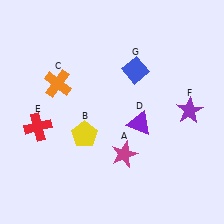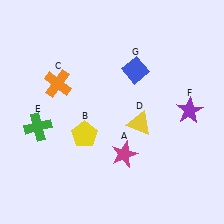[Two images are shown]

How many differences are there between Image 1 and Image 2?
There are 2 differences between the two images.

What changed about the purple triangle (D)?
In Image 1, D is purple. In Image 2, it changed to yellow.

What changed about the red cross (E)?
In Image 1, E is red. In Image 2, it changed to green.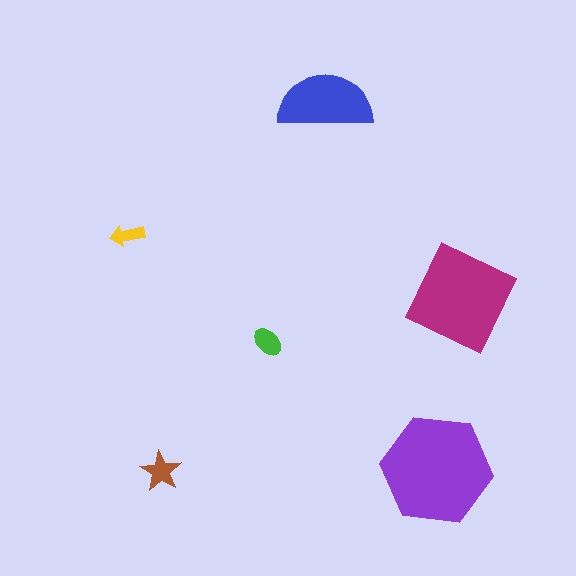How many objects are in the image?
There are 6 objects in the image.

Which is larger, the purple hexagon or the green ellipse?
The purple hexagon.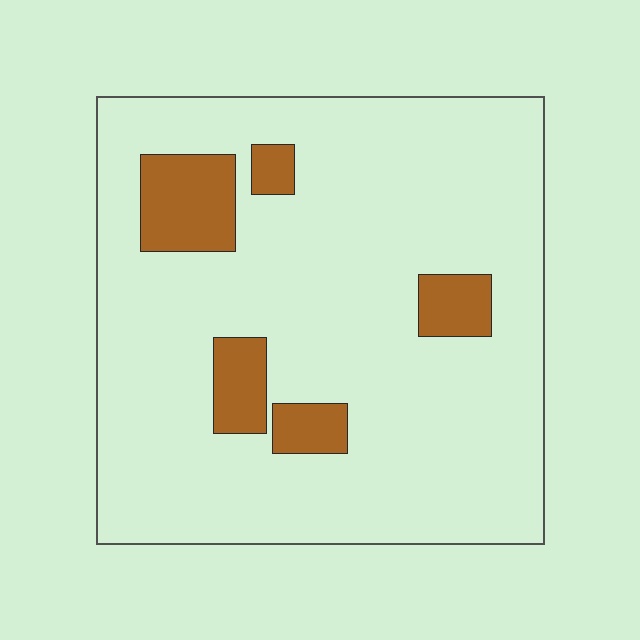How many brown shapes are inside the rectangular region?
5.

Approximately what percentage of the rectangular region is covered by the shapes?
Approximately 15%.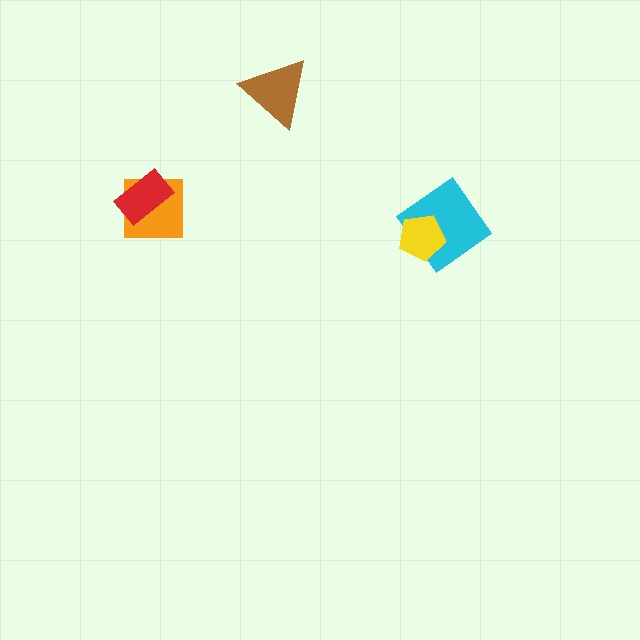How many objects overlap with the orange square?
1 object overlaps with the orange square.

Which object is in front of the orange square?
The red rectangle is in front of the orange square.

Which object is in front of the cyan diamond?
The yellow pentagon is in front of the cyan diamond.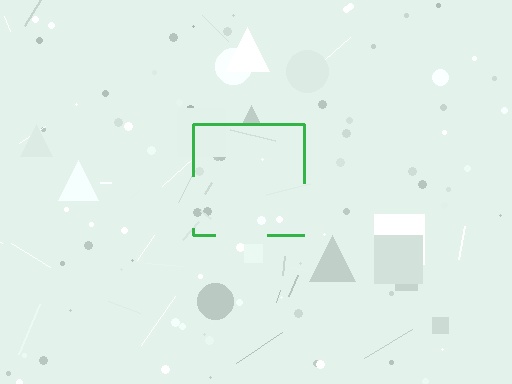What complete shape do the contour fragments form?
The contour fragments form a square.